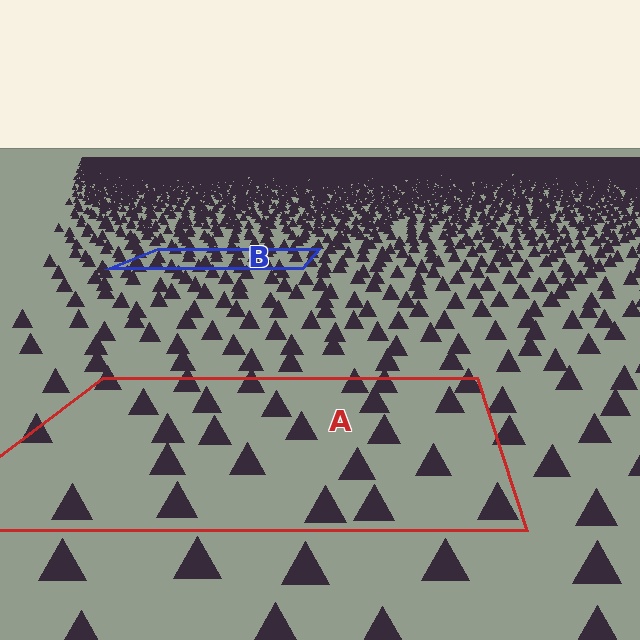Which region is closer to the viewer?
Region A is closer. The texture elements there are larger and more spread out.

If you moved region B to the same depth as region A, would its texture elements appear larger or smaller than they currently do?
They would appear larger. At a closer depth, the same texture elements are projected at a bigger on-screen size.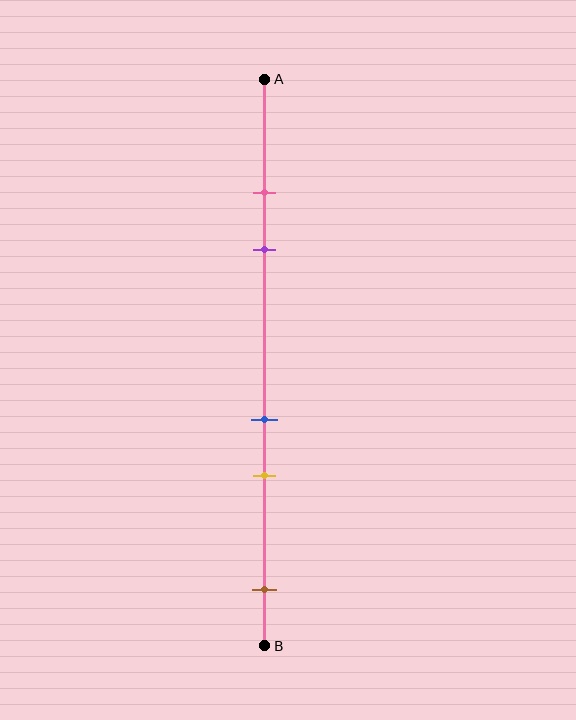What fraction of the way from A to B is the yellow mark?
The yellow mark is approximately 70% (0.7) of the way from A to B.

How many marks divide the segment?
There are 5 marks dividing the segment.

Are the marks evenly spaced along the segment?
No, the marks are not evenly spaced.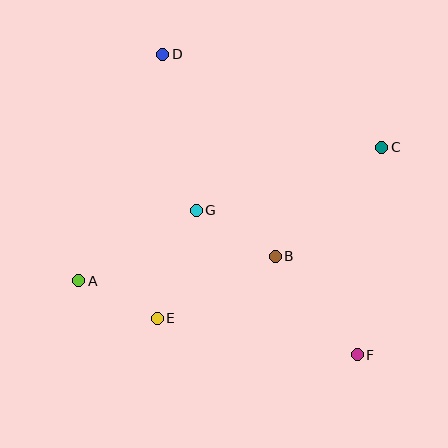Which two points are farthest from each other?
Points D and F are farthest from each other.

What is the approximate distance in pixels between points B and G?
The distance between B and G is approximately 91 pixels.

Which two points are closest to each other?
Points A and E are closest to each other.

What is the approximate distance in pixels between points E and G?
The distance between E and G is approximately 115 pixels.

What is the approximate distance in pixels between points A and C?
The distance between A and C is approximately 331 pixels.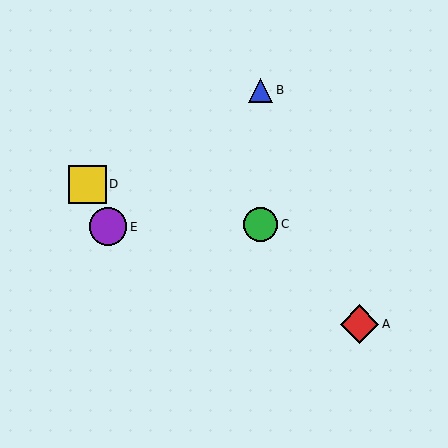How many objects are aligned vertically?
2 objects (B, C) are aligned vertically.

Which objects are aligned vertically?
Objects B, C are aligned vertically.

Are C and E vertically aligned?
No, C is at x≈261 and E is at x≈108.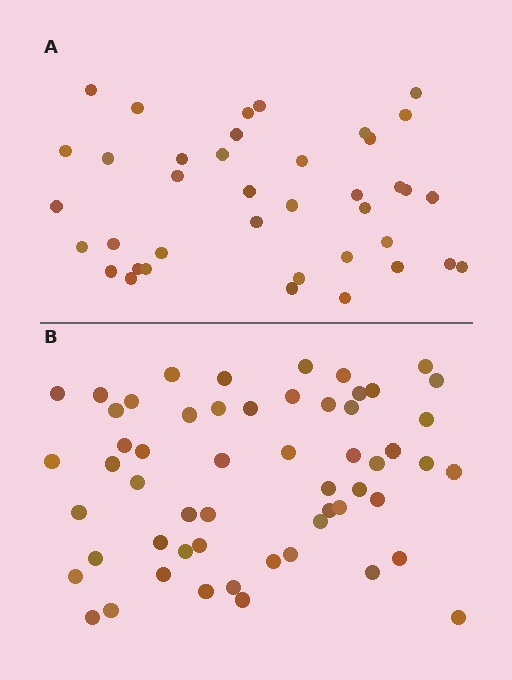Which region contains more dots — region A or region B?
Region B (the bottom region) has more dots.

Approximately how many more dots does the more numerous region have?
Region B has approximately 15 more dots than region A.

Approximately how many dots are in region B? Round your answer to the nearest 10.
About 60 dots. (The exact count is 56, which rounds to 60.)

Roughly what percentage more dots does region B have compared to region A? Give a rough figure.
About 45% more.